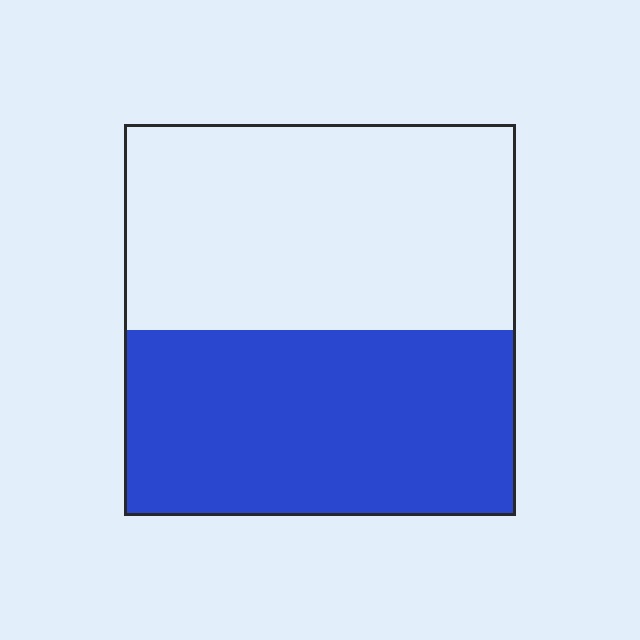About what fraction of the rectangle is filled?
About one half (1/2).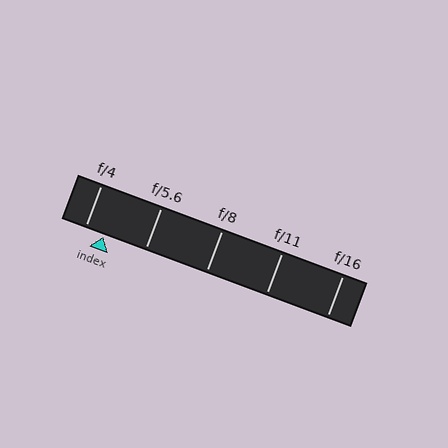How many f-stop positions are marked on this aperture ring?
There are 5 f-stop positions marked.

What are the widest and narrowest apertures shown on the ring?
The widest aperture shown is f/4 and the narrowest is f/16.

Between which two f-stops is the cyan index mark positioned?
The index mark is between f/4 and f/5.6.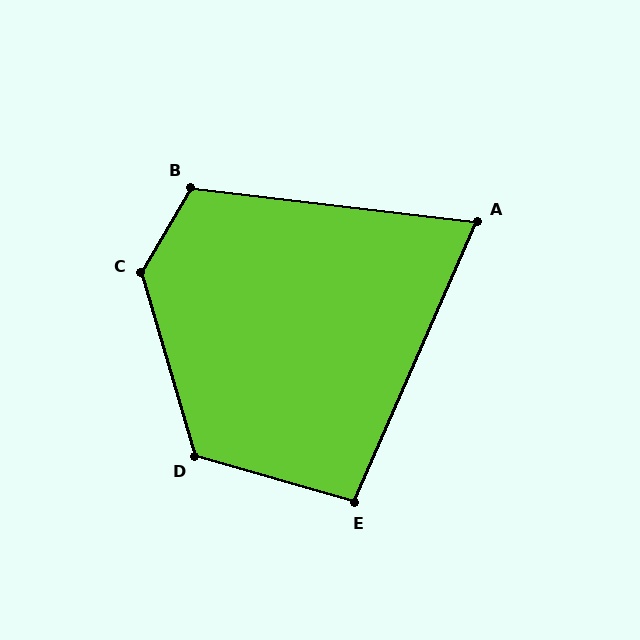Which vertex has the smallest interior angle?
A, at approximately 73 degrees.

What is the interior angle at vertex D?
Approximately 122 degrees (obtuse).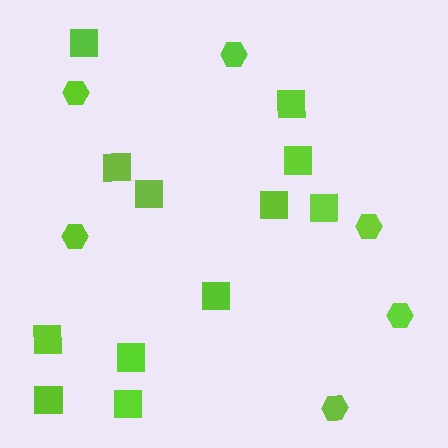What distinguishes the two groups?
There are 2 groups: one group of hexagons (6) and one group of squares (12).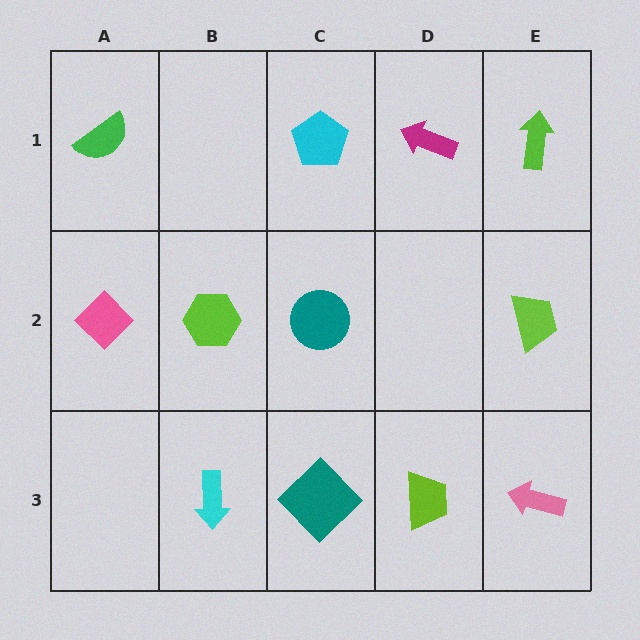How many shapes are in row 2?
4 shapes.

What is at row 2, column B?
A lime hexagon.